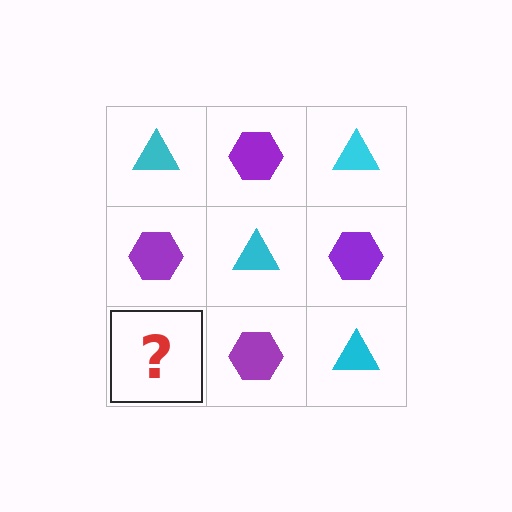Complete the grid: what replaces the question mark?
The question mark should be replaced with a cyan triangle.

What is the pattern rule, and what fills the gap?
The rule is that it alternates cyan triangle and purple hexagon in a checkerboard pattern. The gap should be filled with a cyan triangle.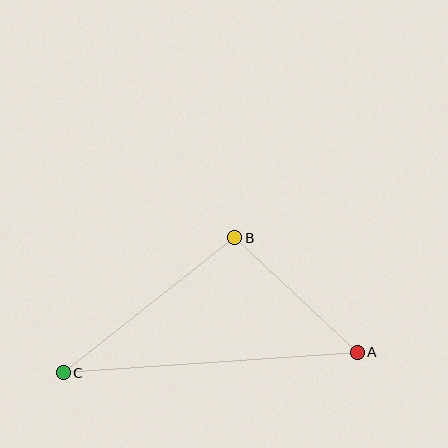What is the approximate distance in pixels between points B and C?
The distance between B and C is approximately 218 pixels.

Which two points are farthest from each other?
Points A and C are farthest from each other.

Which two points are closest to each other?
Points A and B are closest to each other.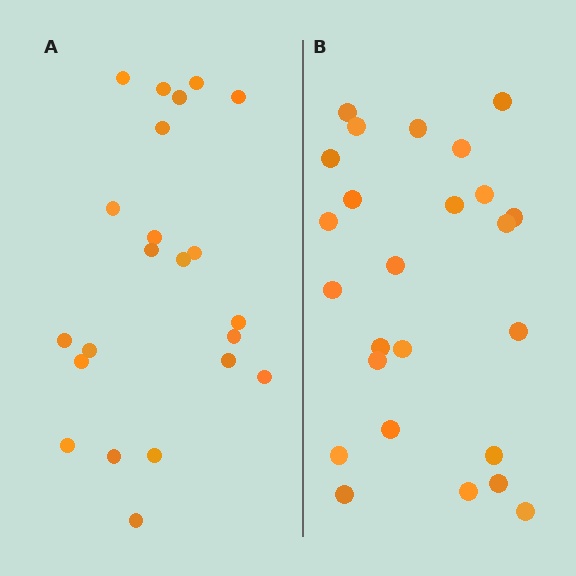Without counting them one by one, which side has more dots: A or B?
Region B (the right region) has more dots.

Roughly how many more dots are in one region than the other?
Region B has just a few more — roughly 2 or 3 more dots than region A.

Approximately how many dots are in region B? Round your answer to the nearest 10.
About 20 dots. (The exact count is 25, which rounds to 20.)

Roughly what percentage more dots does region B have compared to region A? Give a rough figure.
About 15% more.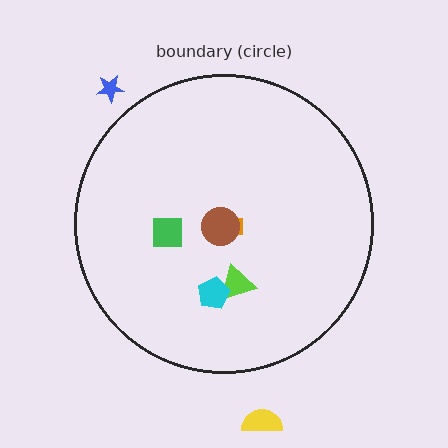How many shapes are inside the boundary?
5 inside, 2 outside.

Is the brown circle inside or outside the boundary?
Inside.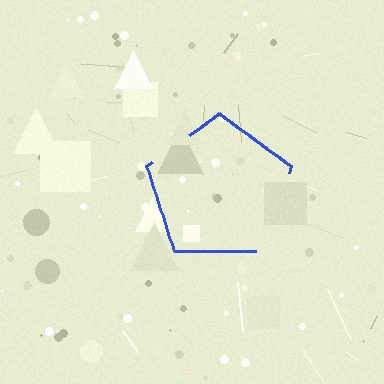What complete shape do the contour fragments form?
The contour fragments form a pentagon.